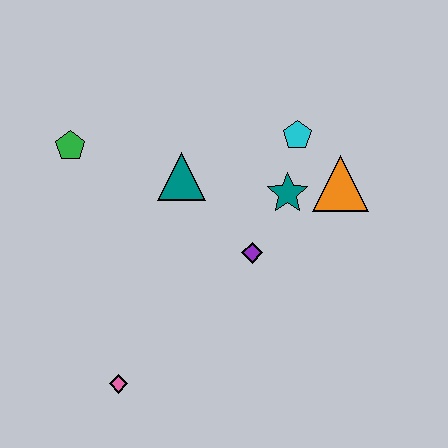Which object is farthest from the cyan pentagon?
The pink diamond is farthest from the cyan pentagon.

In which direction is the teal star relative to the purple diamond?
The teal star is above the purple diamond.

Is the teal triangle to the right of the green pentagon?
Yes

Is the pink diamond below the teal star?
Yes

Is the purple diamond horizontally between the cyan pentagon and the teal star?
No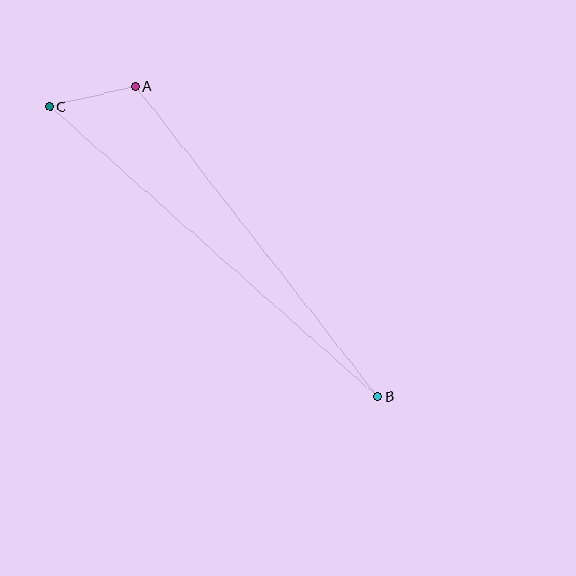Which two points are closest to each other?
Points A and C are closest to each other.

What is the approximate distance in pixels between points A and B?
The distance between A and B is approximately 394 pixels.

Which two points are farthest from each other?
Points B and C are farthest from each other.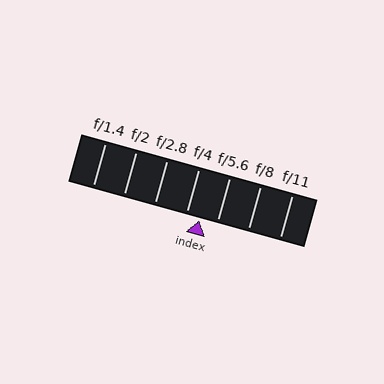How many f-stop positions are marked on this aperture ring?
There are 7 f-stop positions marked.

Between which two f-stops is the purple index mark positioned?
The index mark is between f/4 and f/5.6.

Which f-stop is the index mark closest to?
The index mark is closest to f/4.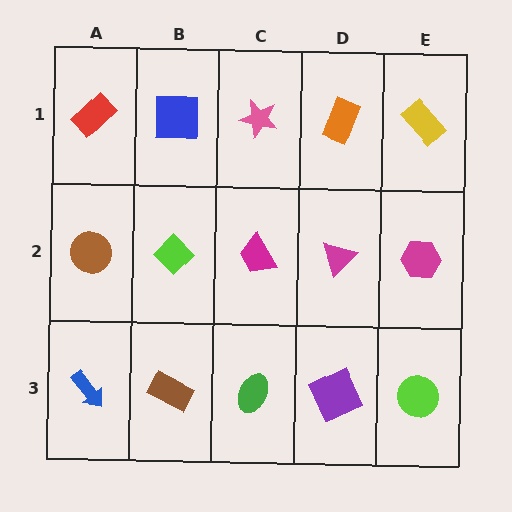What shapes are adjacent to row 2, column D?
An orange rectangle (row 1, column D), a purple square (row 3, column D), a magenta trapezoid (row 2, column C), a magenta hexagon (row 2, column E).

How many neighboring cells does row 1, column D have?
3.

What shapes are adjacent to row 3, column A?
A brown circle (row 2, column A), a brown rectangle (row 3, column B).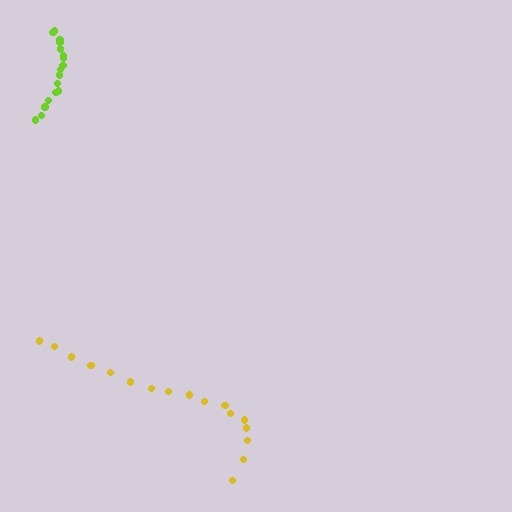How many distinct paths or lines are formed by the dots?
There are 2 distinct paths.